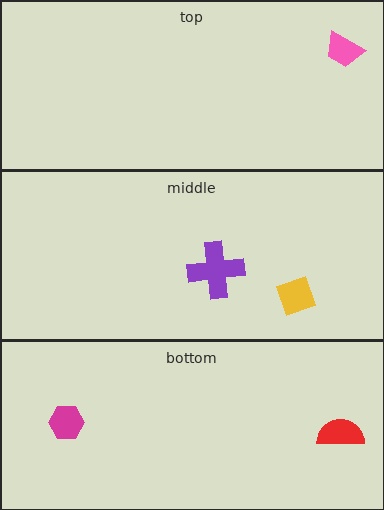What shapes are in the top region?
The pink trapezoid.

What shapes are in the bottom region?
The magenta hexagon, the red semicircle.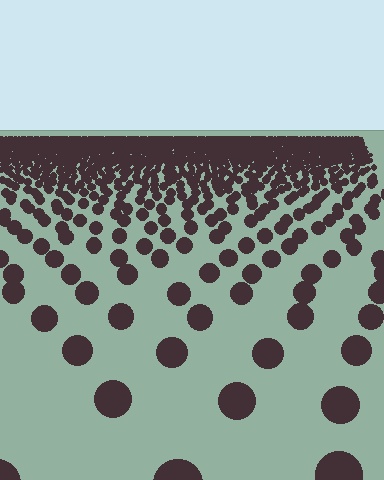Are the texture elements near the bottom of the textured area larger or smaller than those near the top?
Larger. Near the bottom, elements are closer to the viewer and appear at a bigger on-screen size.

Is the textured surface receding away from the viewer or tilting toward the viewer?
The surface is receding away from the viewer. Texture elements get smaller and denser toward the top.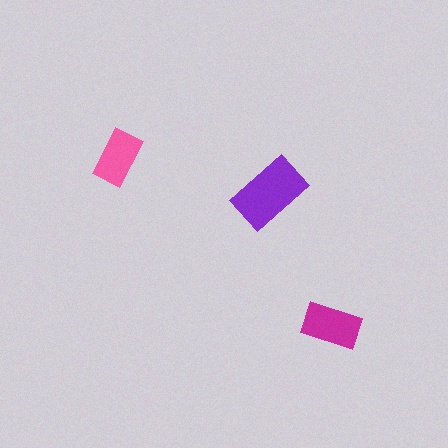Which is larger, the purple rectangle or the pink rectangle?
The purple one.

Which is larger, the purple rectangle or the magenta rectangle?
The purple one.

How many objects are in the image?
There are 3 objects in the image.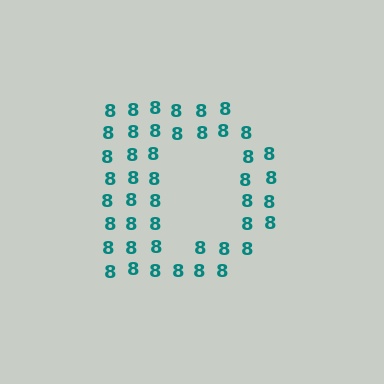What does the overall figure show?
The overall figure shows the letter D.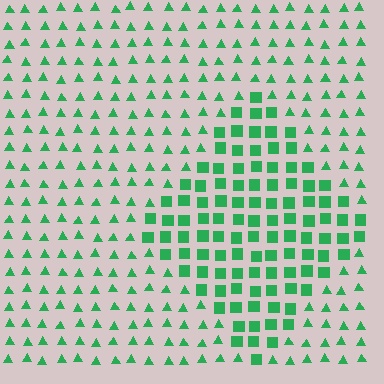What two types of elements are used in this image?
The image uses squares inside the diamond region and triangles outside it.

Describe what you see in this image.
The image is filled with small green elements arranged in a uniform grid. A diamond-shaped region contains squares, while the surrounding area contains triangles. The boundary is defined purely by the change in element shape.